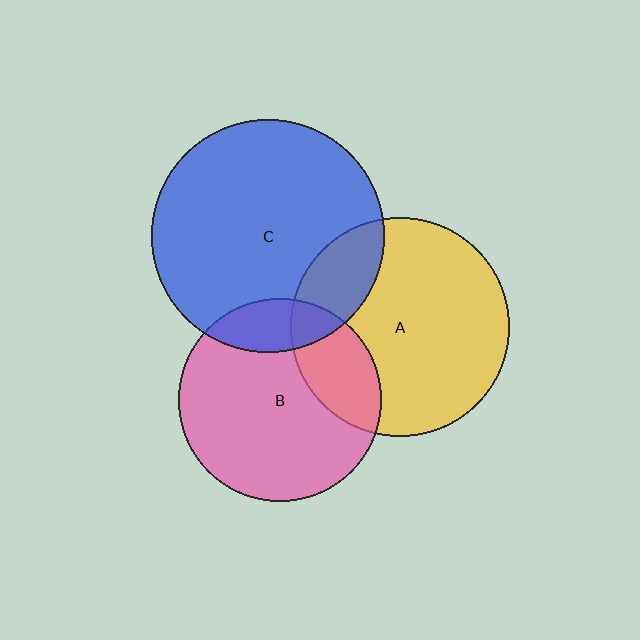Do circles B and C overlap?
Yes.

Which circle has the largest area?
Circle C (blue).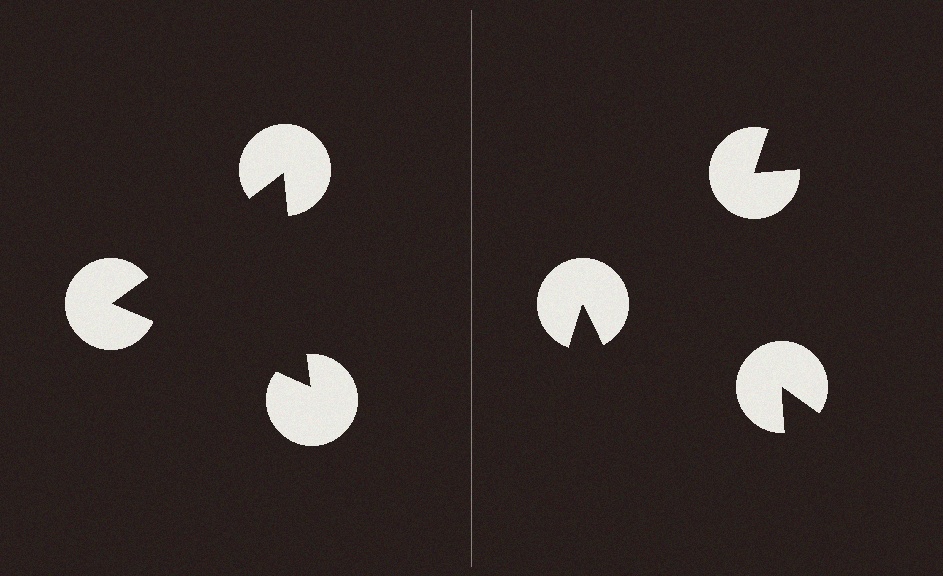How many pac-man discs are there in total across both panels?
6 — 3 on each side.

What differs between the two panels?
The pac-man discs are positioned identically on both sides; only the wedge orientations differ. On the left they align to a triangle; on the right they are misaligned.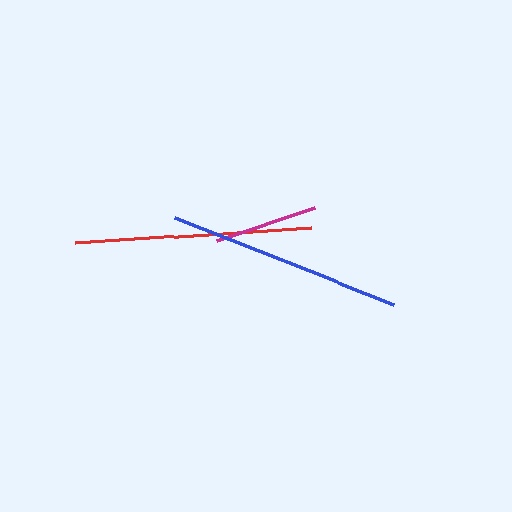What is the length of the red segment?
The red segment is approximately 237 pixels long.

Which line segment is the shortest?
The magenta line is the shortest at approximately 103 pixels.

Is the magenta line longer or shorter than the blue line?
The blue line is longer than the magenta line.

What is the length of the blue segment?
The blue segment is approximately 235 pixels long.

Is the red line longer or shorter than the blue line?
The red line is longer than the blue line.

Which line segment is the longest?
The red line is the longest at approximately 237 pixels.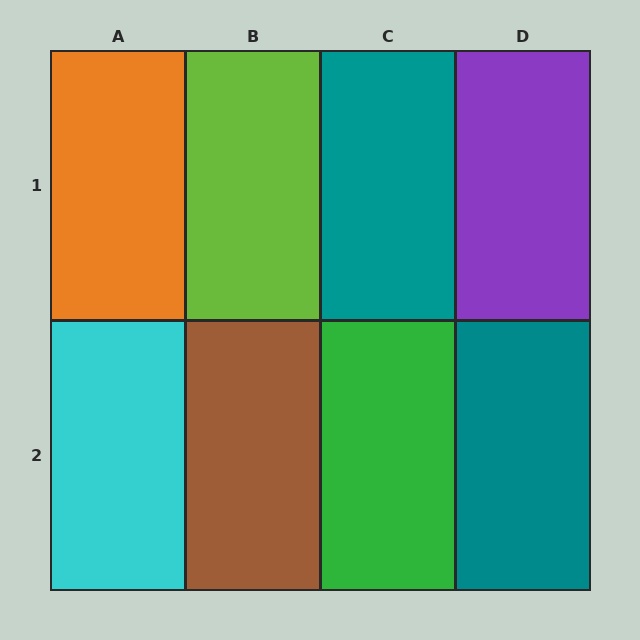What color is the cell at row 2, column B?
Brown.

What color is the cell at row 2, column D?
Teal.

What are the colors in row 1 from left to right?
Orange, lime, teal, purple.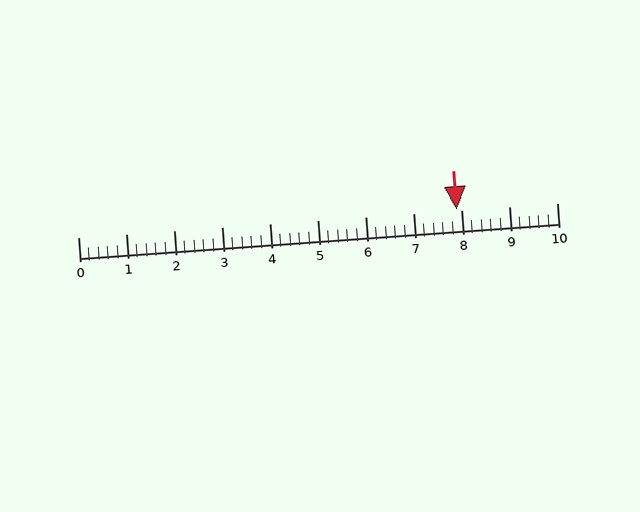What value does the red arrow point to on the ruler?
The red arrow points to approximately 7.9.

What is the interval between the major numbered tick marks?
The major tick marks are spaced 1 units apart.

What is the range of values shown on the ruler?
The ruler shows values from 0 to 10.